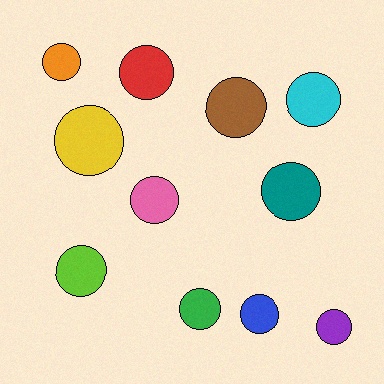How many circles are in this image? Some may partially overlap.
There are 11 circles.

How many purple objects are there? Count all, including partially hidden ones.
There is 1 purple object.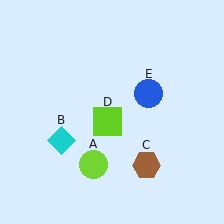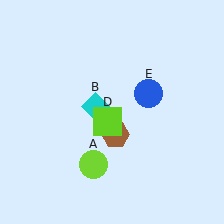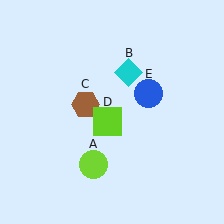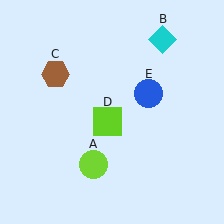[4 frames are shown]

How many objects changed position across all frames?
2 objects changed position: cyan diamond (object B), brown hexagon (object C).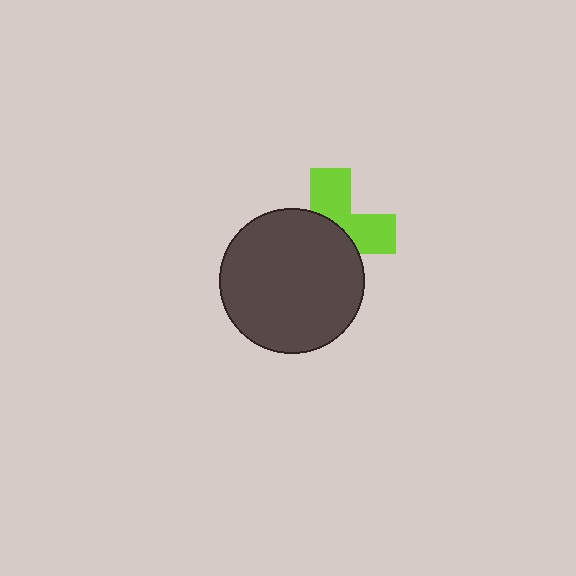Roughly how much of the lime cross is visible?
A small part of it is visible (roughly 43%).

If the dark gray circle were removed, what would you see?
You would see the complete lime cross.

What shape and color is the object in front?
The object in front is a dark gray circle.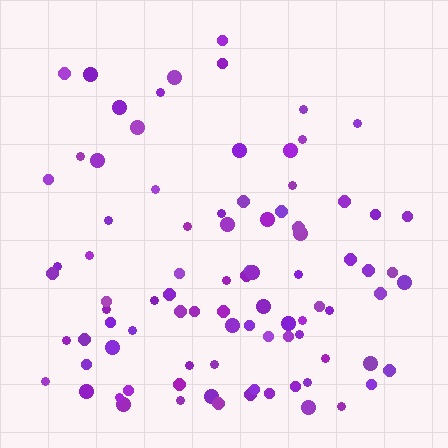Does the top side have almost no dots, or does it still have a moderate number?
Still a moderate number, just noticeably fewer than the bottom.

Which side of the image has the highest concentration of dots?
The bottom.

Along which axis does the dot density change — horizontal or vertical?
Vertical.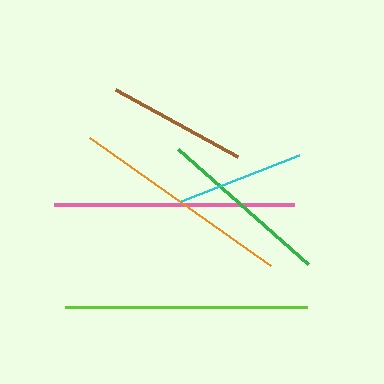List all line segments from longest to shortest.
From longest to shortest: lime, pink, orange, green, brown, cyan.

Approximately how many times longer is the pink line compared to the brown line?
The pink line is approximately 1.7 times the length of the brown line.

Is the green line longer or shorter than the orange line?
The orange line is longer than the green line.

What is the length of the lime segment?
The lime segment is approximately 242 pixels long.